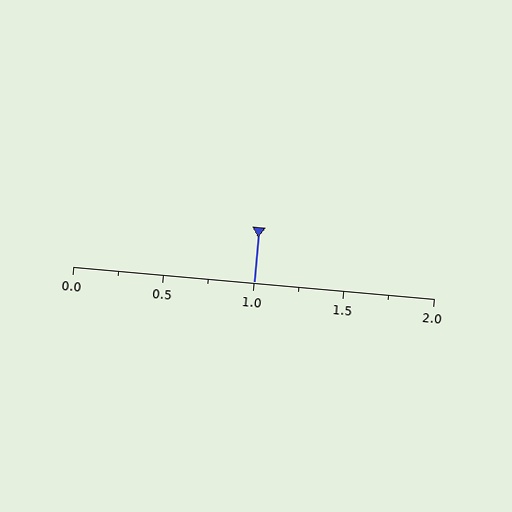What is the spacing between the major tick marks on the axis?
The major ticks are spaced 0.5 apart.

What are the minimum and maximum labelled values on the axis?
The axis runs from 0.0 to 2.0.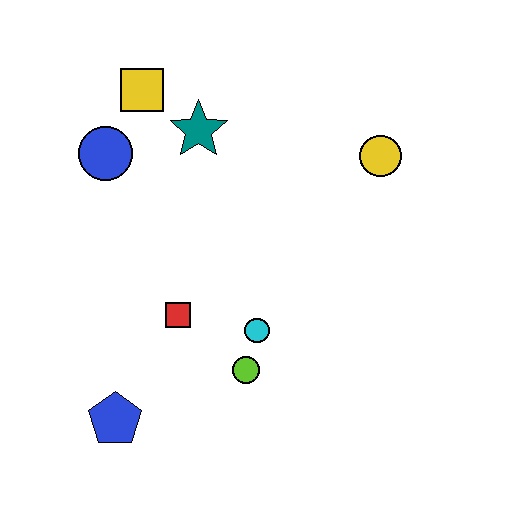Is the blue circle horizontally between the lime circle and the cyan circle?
No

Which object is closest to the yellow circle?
The teal star is closest to the yellow circle.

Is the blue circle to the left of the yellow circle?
Yes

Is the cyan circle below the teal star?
Yes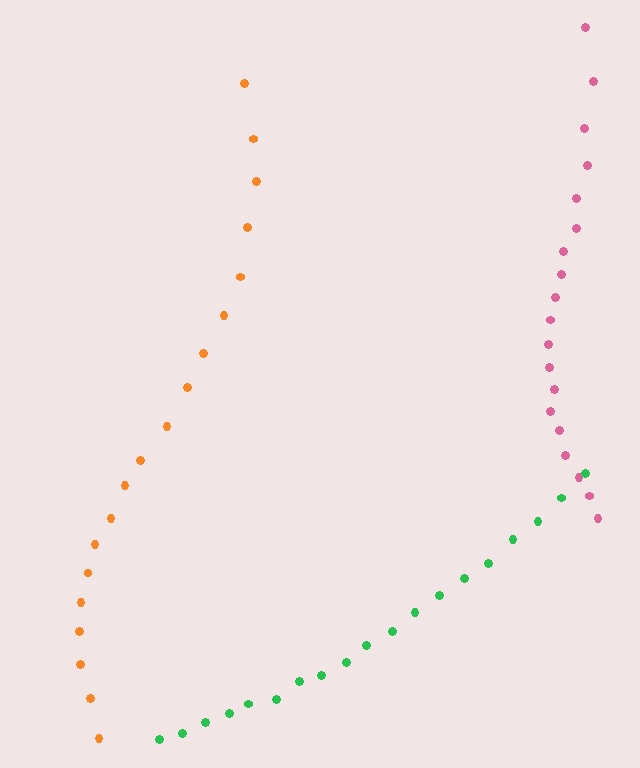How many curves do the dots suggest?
There are 3 distinct paths.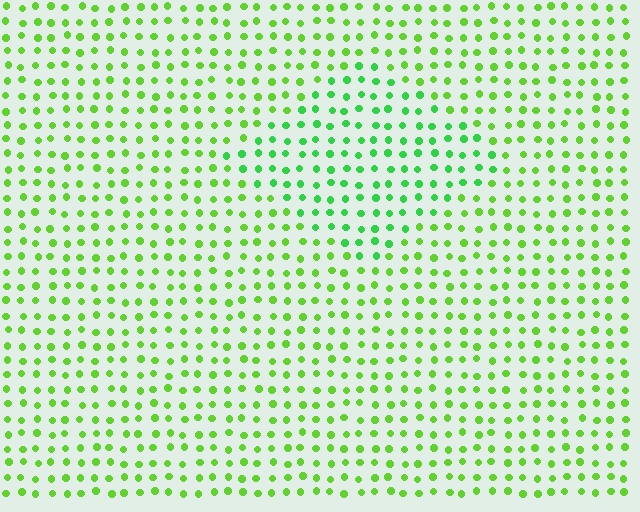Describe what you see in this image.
The image is filled with small lime elements in a uniform arrangement. A diamond-shaped region is visible where the elements are tinted to a slightly different hue, forming a subtle color boundary.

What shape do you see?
I see a diamond.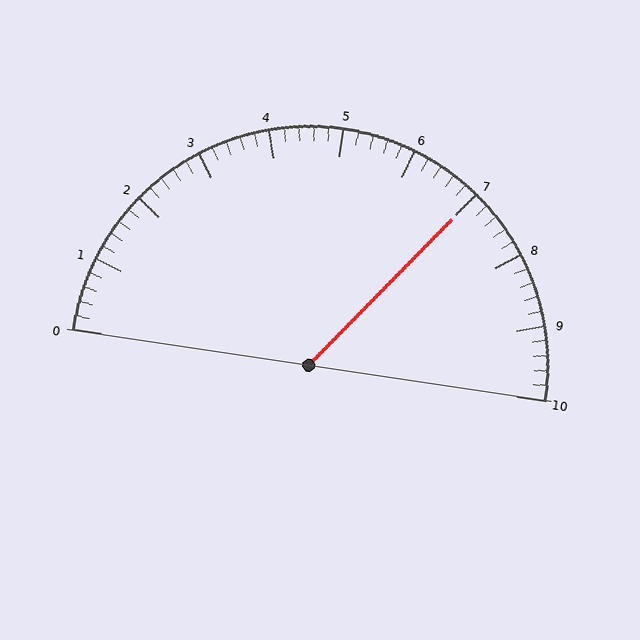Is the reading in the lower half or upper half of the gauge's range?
The reading is in the upper half of the range (0 to 10).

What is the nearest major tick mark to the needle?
The nearest major tick mark is 7.